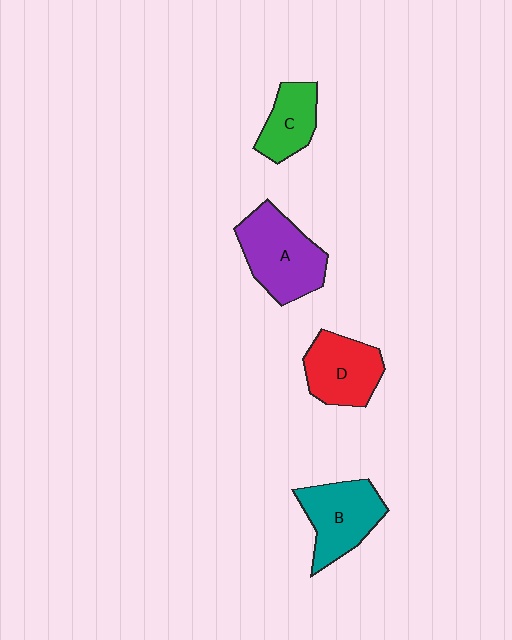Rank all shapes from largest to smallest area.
From largest to smallest: A (purple), B (teal), D (red), C (green).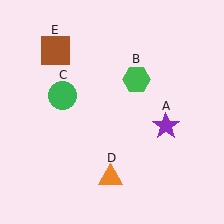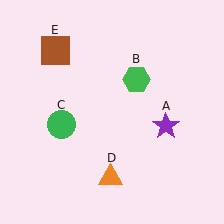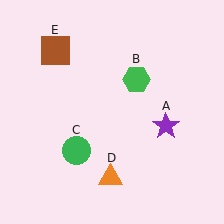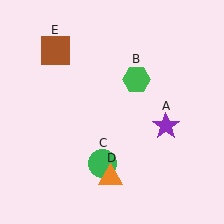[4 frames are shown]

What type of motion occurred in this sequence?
The green circle (object C) rotated counterclockwise around the center of the scene.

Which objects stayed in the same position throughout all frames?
Purple star (object A) and green hexagon (object B) and orange triangle (object D) and brown square (object E) remained stationary.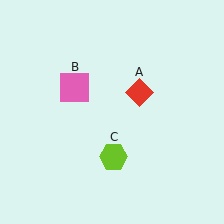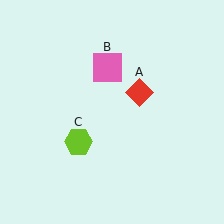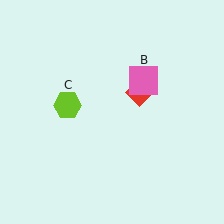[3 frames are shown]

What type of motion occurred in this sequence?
The pink square (object B), lime hexagon (object C) rotated clockwise around the center of the scene.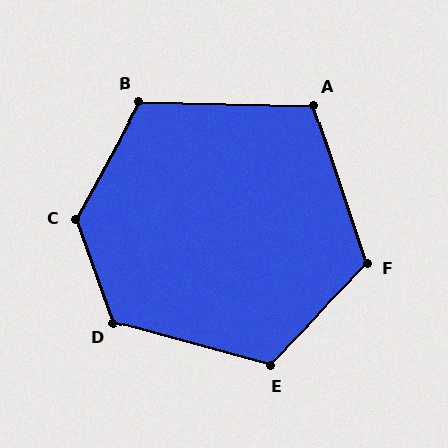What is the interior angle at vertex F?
Approximately 118 degrees (obtuse).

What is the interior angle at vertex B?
Approximately 117 degrees (obtuse).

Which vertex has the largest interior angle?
C, at approximately 132 degrees.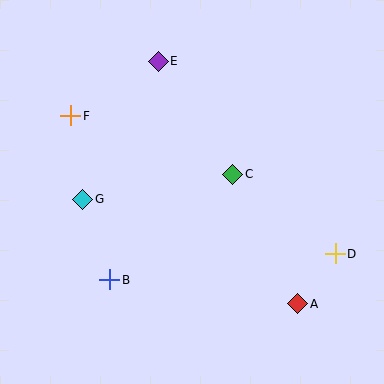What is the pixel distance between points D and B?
The distance between D and B is 227 pixels.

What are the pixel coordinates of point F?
Point F is at (71, 116).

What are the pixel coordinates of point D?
Point D is at (335, 254).